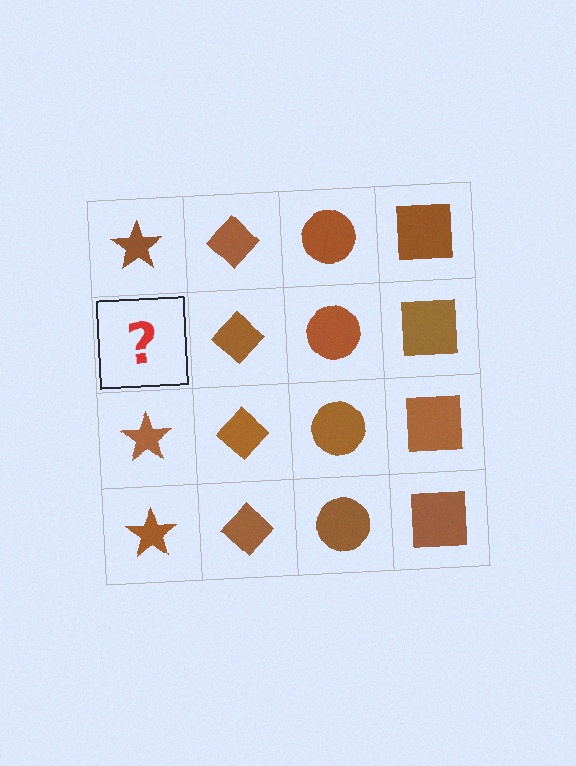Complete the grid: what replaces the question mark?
The question mark should be replaced with a brown star.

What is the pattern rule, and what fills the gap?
The rule is that each column has a consistent shape. The gap should be filled with a brown star.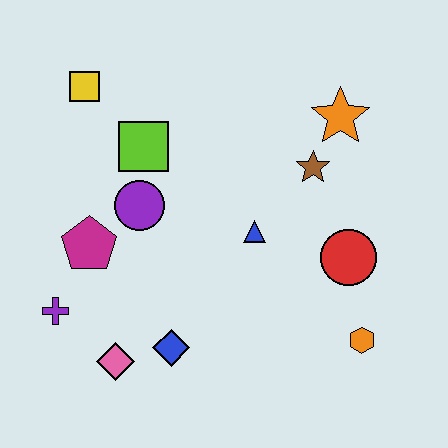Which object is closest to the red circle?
The orange hexagon is closest to the red circle.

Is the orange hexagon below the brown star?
Yes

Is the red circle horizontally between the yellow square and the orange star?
No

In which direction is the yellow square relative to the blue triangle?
The yellow square is to the left of the blue triangle.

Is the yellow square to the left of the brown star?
Yes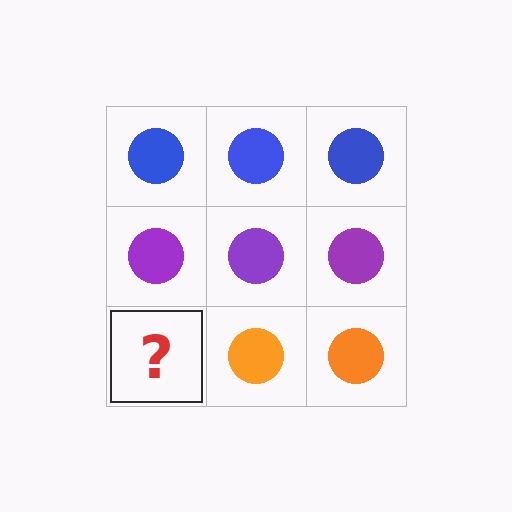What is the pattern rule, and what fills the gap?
The rule is that each row has a consistent color. The gap should be filled with an orange circle.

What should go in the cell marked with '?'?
The missing cell should contain an orange circle.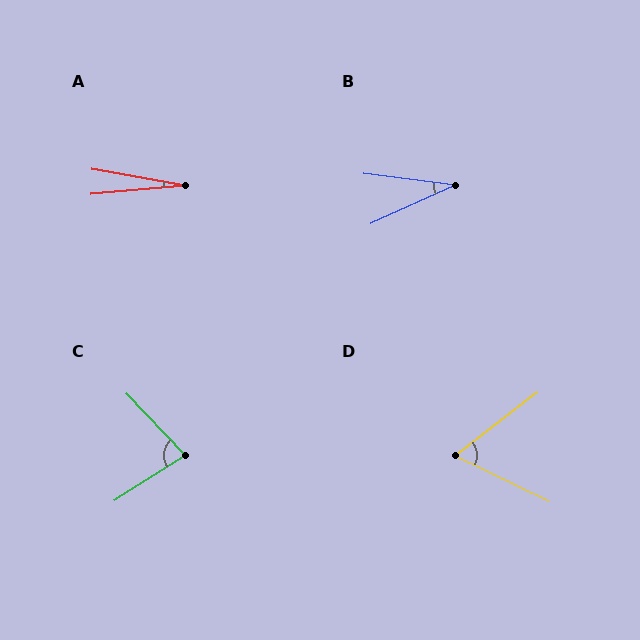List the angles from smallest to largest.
A (15°), B (32°), D (63°), C (79°).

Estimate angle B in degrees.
Approximately 32 degrees.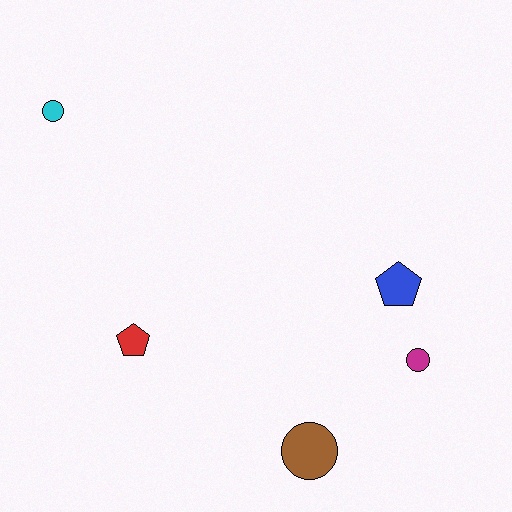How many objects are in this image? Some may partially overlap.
There are 5 objects.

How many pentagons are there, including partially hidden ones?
There are 2 pentagons.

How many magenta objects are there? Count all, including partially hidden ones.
There is 1 magenta object.